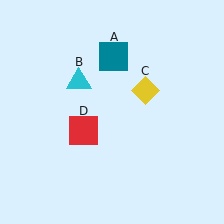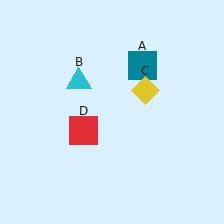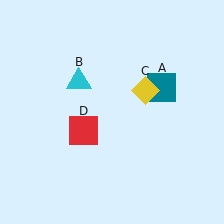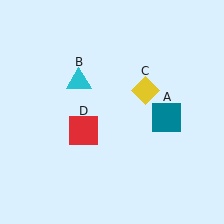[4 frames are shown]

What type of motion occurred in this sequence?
The teal square (object A) rotated clockwise around the center of the scene.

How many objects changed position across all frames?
1 object changed position: teal square (object A).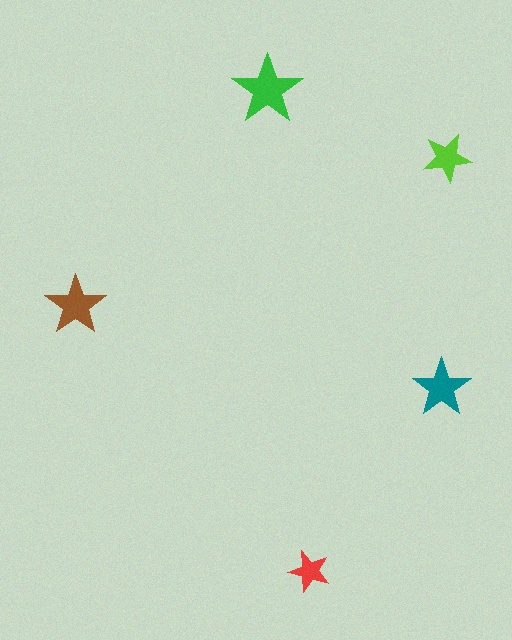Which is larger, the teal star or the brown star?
The brown one.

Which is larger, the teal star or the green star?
The green one.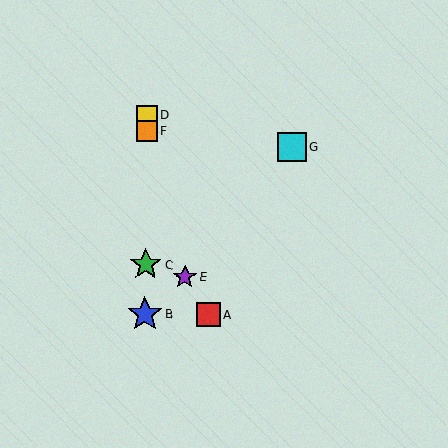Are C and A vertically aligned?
No, C is at x≈145 and A is at x≈209.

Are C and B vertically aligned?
Yes, both are at x≈145.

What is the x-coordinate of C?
Object C is at x≈145.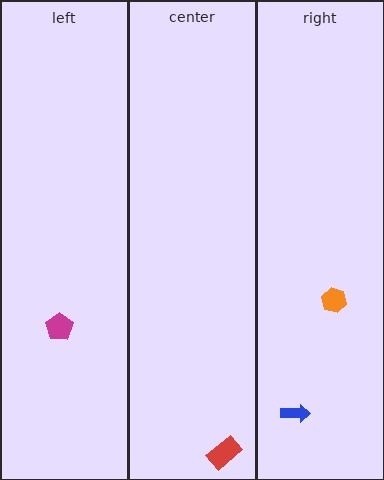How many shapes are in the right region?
2.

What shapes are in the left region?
The magenta pentagon.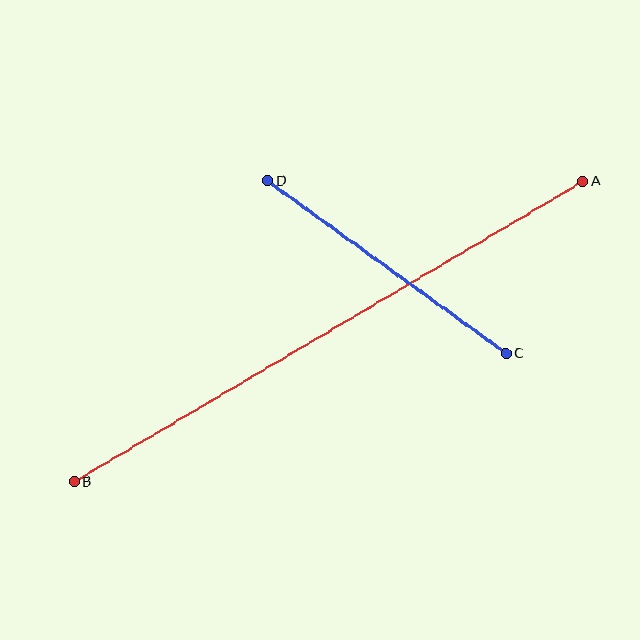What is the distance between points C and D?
The distance is approximately 294 pixels.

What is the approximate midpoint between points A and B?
The midpoint is at approximately (329, 332) pixels.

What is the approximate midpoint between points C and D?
The midpoint is at approximately (387, 267) pixels.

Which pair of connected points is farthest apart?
Points A and B are farthest apart.